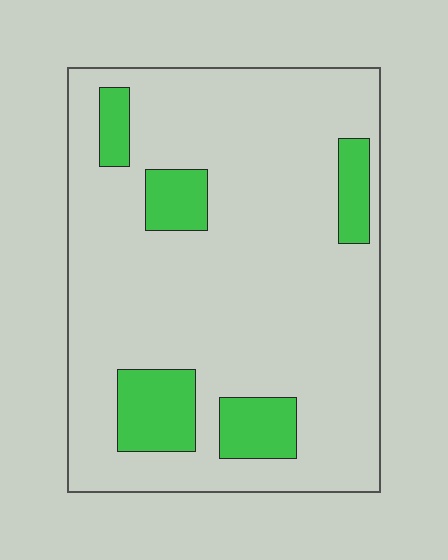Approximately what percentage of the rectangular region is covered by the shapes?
Approximately 15%.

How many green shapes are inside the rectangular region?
5.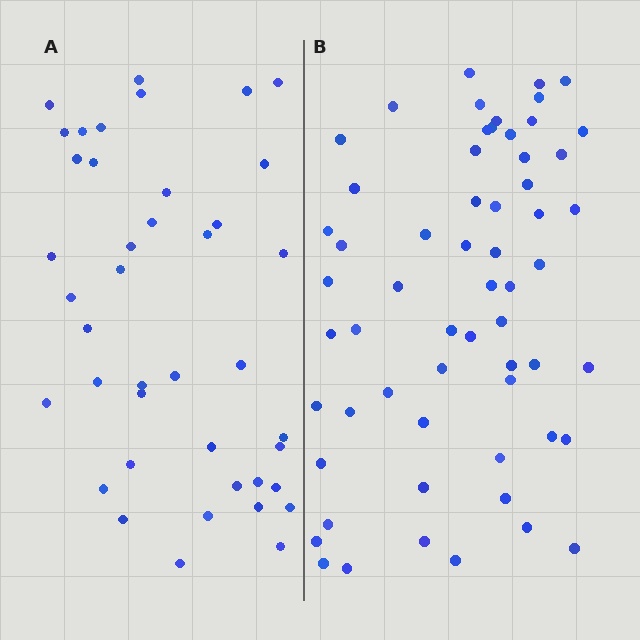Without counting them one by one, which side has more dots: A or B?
Region B (the right region) has more dots.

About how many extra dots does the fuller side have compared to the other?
Region B has approximately 20 more dots than region A.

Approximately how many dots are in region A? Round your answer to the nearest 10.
About 40 dots. (The exact count is 41, which rounds to 40.)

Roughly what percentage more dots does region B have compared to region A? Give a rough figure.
About 45% more.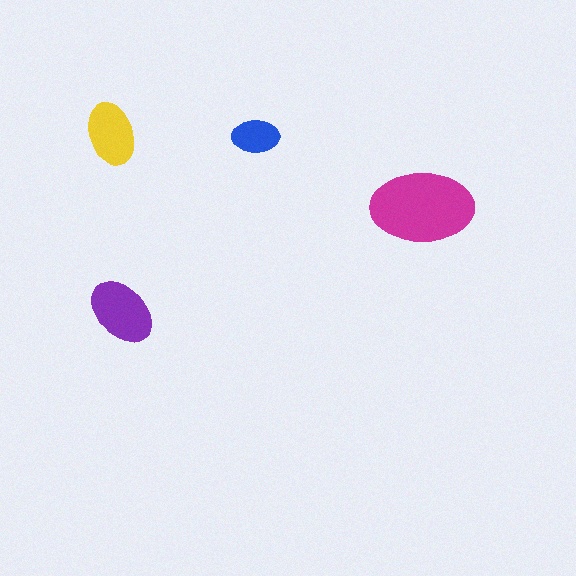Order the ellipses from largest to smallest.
the magenta one, the purple one, the yellow one, the blue one.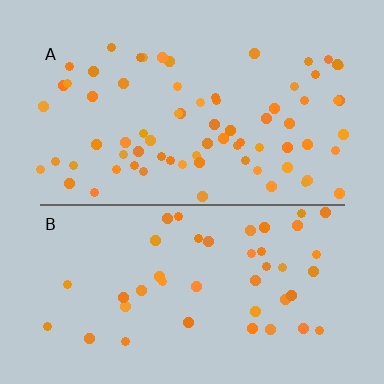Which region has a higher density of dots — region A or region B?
A (the top).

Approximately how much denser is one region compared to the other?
Approximately 1.7× — region A over region B.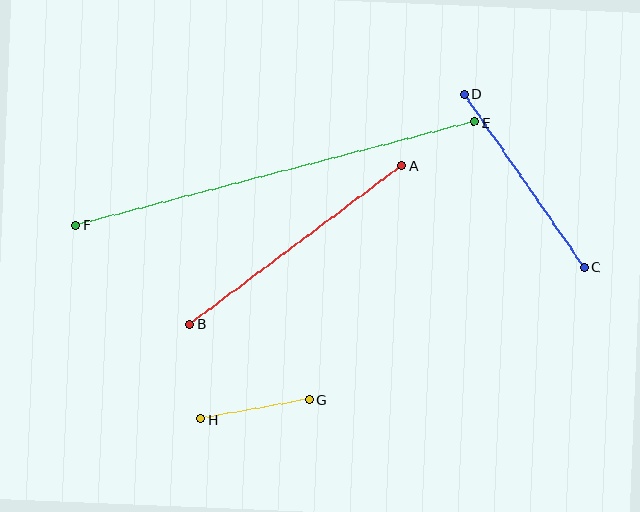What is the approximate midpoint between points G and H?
The midpoint is at approximately (255, 409) pixels.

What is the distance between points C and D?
The distance is approximately 211 pixels.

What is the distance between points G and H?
The distance is approximately 110 pixels.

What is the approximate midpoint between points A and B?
The midpoint is at approximately (296, 245) pixels.